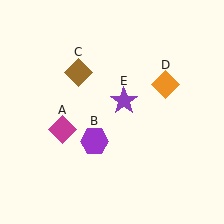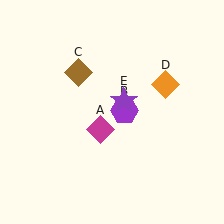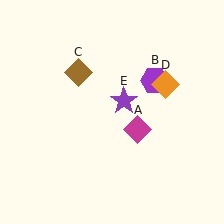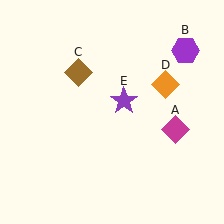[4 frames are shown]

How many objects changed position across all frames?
2 objects changed position: magenta diamond (object A), purple hexagon (object B).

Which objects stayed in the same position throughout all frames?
Brown diamond (object C) and orange diamond (object D) and purple star (object E) remained stationary.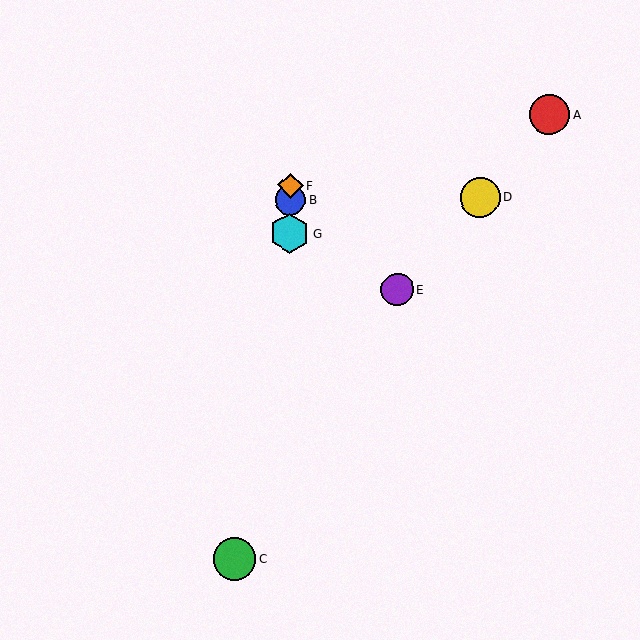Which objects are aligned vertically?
Objects B, F, G are aligned vertically.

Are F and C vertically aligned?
No, F is at x≈290 and C is at x≈234.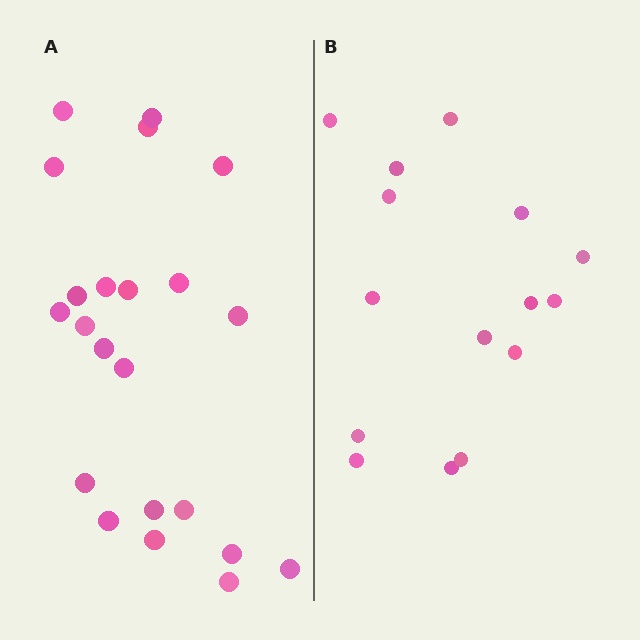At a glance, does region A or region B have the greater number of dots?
Region A (the left region) has more dots.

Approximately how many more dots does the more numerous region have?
Region A has roughly 8 or so more dots than region B.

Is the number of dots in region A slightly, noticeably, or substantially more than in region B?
Region A has substantially more. The ratio is roughly 1.5 to 1.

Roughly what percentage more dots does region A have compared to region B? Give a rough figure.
About 45% more.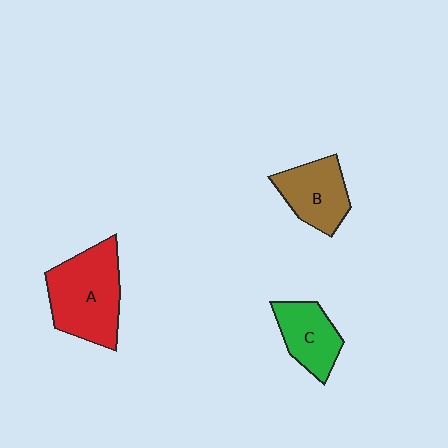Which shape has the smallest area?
Shape C (green).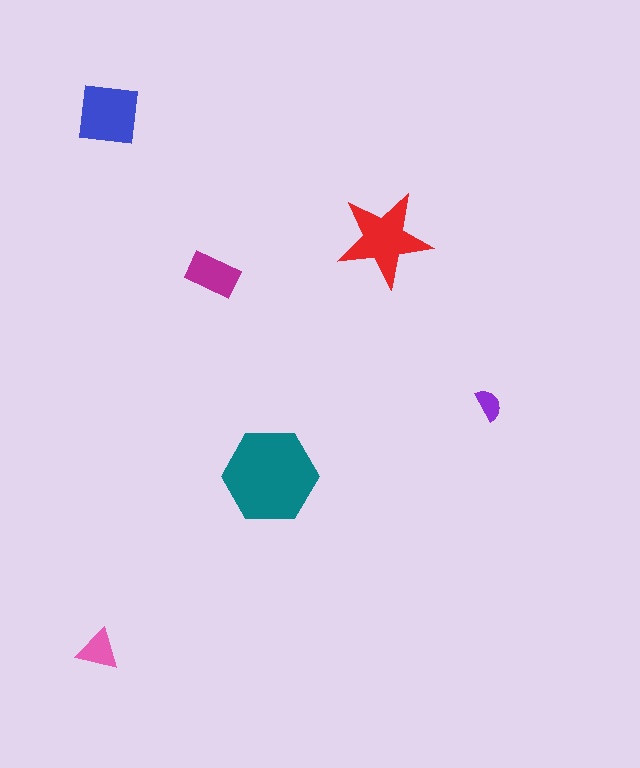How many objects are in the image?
There are 6 objects in the image.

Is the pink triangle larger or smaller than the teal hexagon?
Smaller.